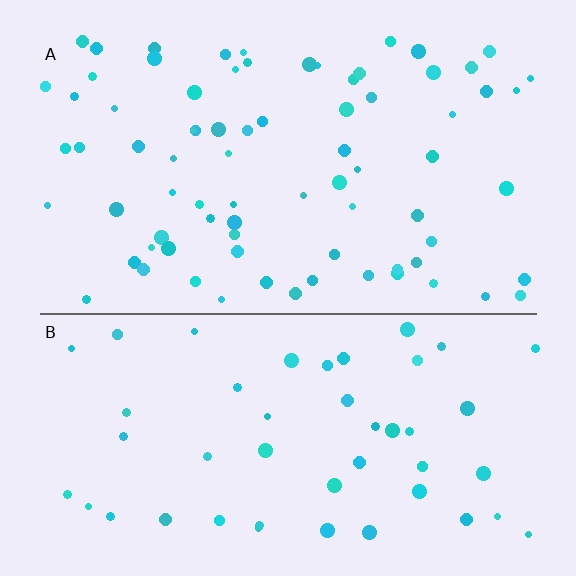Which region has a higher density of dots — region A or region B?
A (the top).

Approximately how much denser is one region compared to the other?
Approximately 1.6× — region A over region B.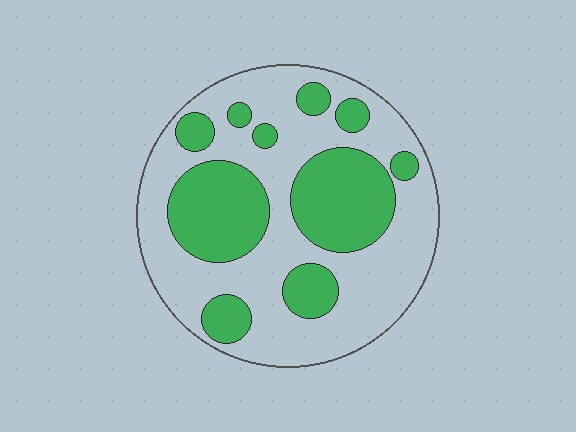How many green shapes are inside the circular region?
10.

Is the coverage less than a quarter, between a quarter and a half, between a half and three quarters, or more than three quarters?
Between a quarter and a half.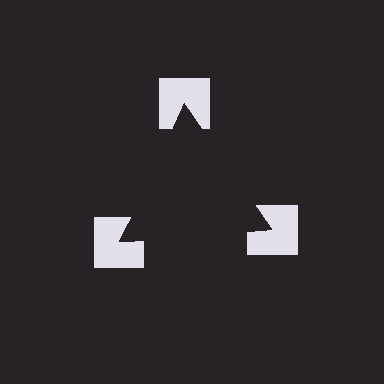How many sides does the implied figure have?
3 sides.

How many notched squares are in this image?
There are 3 — one at each vertex of the illusory triangle.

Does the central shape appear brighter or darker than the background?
It typically appears slightly darker than the background, even though no actual brightness change is drawn.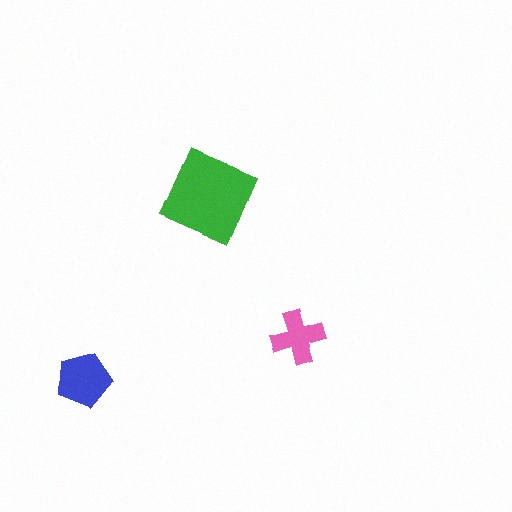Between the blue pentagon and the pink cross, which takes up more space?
The blue pentagon.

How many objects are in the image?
There are 3 objects in the image.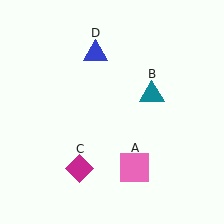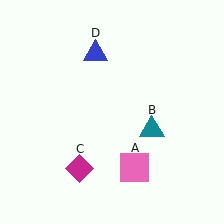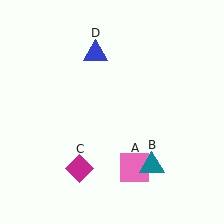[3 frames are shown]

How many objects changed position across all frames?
1 object changed position: teal triangle (object B).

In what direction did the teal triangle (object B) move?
The teal triangle (object B) moved down.